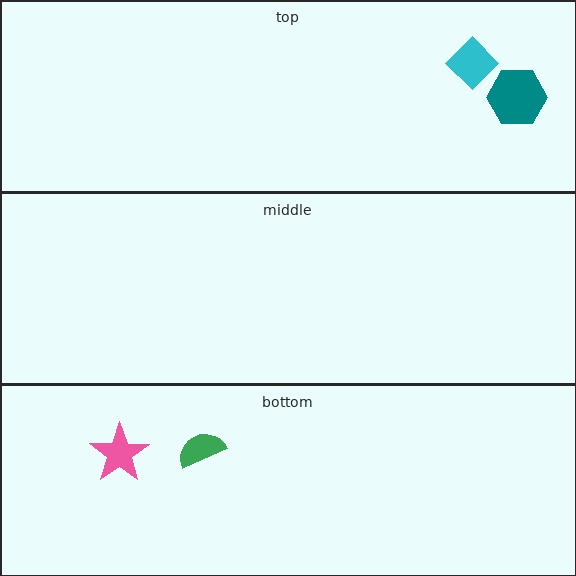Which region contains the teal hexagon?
The top region.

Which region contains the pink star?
The bottom region.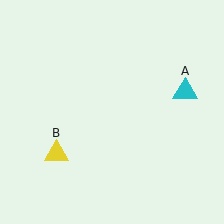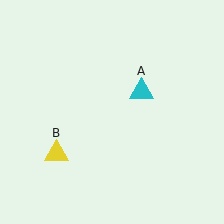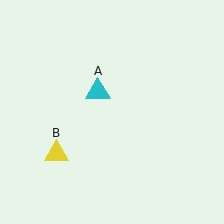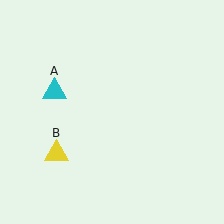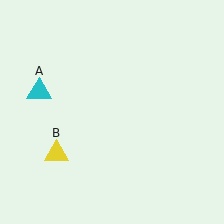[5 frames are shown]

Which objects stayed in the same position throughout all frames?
Yellow triangle (object B) remained stationary.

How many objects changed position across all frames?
1 object changed position: cyan triangle (object A).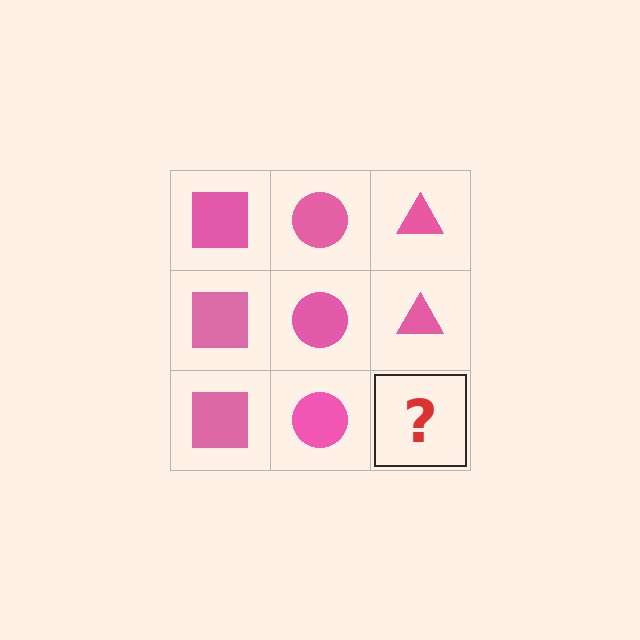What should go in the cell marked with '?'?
The missing cell should contain a pink triangle.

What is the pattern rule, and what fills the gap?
The rule is that each column has a consistent shape. The gap should be filled with a pink triangle.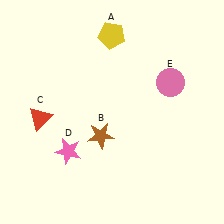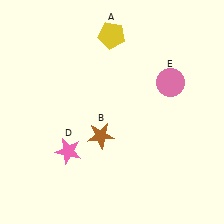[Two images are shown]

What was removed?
The red triangle (C) was removed in Image 2.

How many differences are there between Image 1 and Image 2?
There is 1 difference between the two images.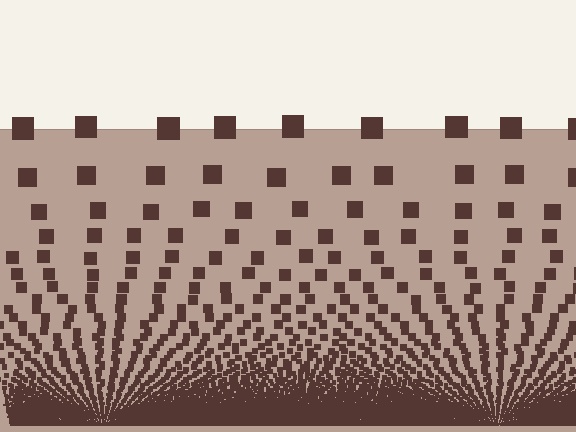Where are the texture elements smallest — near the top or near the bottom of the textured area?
Near the bottom.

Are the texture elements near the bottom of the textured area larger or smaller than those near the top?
Smaller. The gradient is inverted — elements near the bottom are smaller and denser.